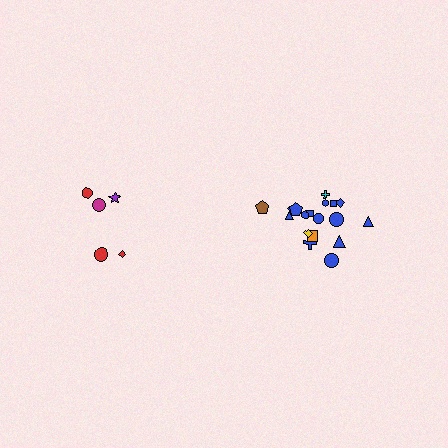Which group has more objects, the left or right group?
The right group.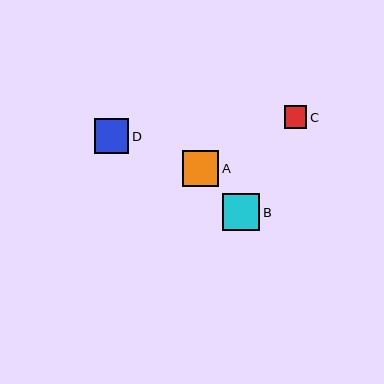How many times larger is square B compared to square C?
Square B is approximately 1.6 times the size of square C.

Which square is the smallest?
Square C is the smallest with a size of approximately 23 pixels.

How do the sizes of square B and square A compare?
Square B and square A are approximately the same size.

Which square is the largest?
Square B is the largest with a size of approximately 37 pixels.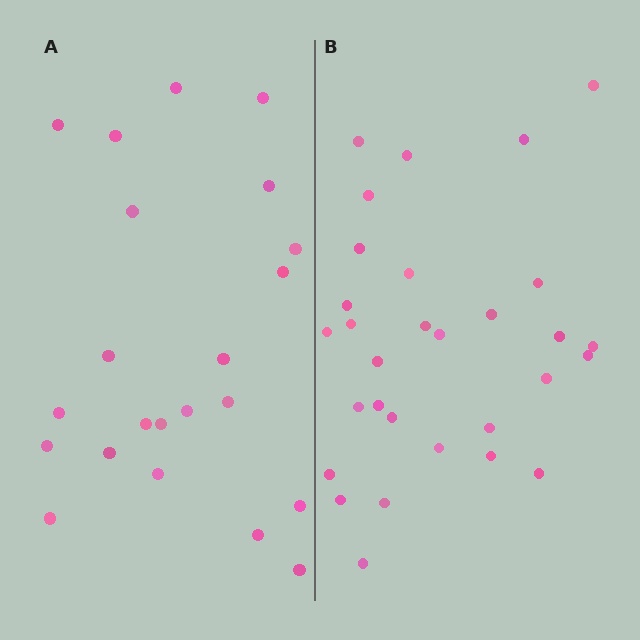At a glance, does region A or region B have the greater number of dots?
Region B (the right region) has more dots.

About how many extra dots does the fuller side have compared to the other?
Region B has roughly 8 or so more dots than region A.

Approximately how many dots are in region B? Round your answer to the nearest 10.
About 30 dots.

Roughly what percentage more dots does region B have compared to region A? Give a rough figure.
About 35% more.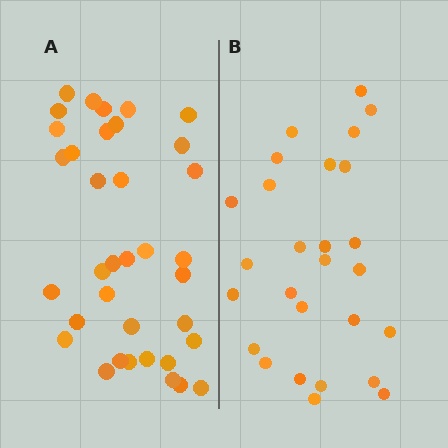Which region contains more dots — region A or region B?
Region A (the left region) has more dots.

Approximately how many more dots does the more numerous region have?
Region A has roughly 8 or so more dots than region B.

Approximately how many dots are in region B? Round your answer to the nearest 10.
About 30 dots. (The exact count is 27, which rounds to 30.)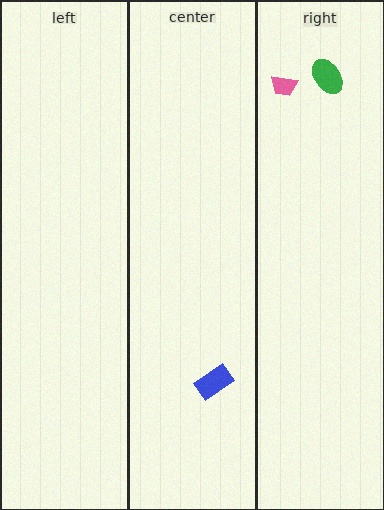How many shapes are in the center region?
1.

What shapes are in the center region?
The blue rectangle.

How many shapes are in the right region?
2.